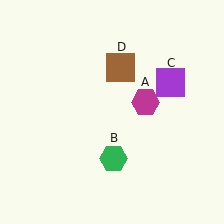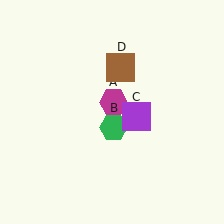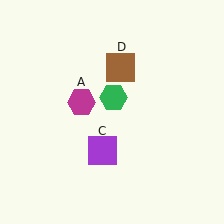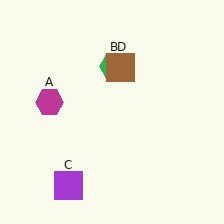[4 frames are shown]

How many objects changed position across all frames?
3 objects changed position: magenta hexagon (object A), green hexagon (object B), purple square (object C).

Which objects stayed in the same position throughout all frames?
Brown square (object D) remained stationary.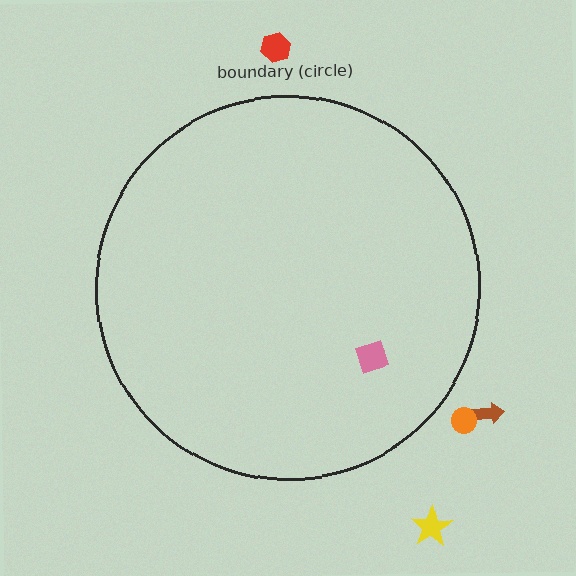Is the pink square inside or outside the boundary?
Inside.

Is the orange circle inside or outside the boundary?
Outside.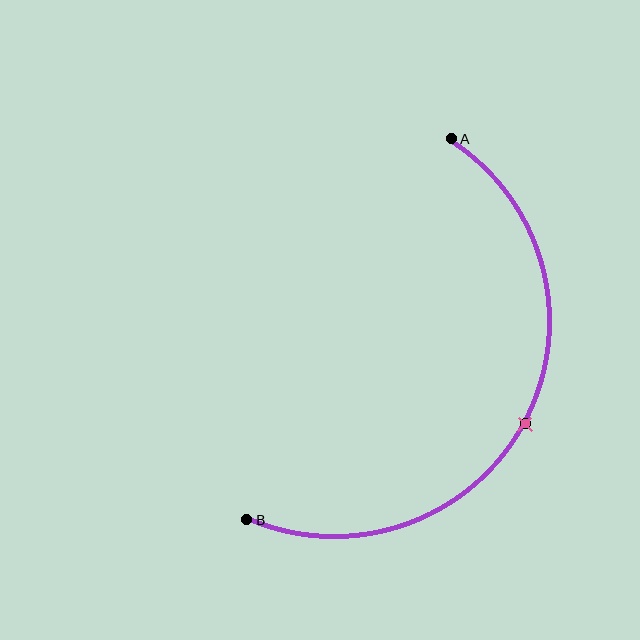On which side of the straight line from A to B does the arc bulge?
The arc bulges to the right of the straight line connecting A and B.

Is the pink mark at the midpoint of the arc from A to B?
Yes. The pink mark lies on the arc at equal arc-length from both A and B — it is the arc midpoint.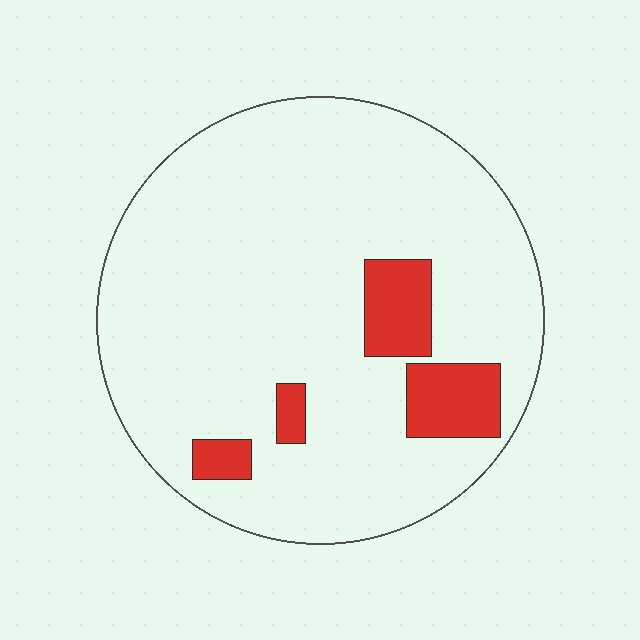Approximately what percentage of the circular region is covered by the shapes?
Approximately 10%.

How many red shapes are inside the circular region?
4.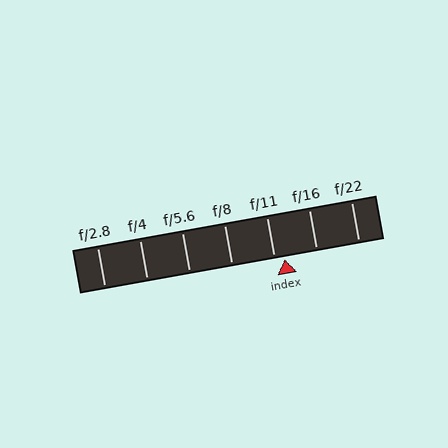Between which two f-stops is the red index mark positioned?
The index mark is between f/11 and f/16.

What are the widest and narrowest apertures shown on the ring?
The widest aperture shown is f/2.8 and the narrowest is f/22.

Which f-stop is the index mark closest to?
The index mark is closest to f/11.